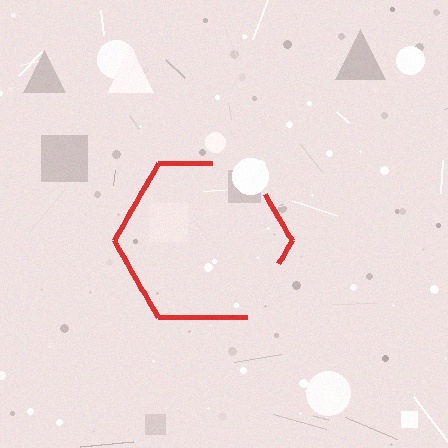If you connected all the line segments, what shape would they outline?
They would outline a hexagon.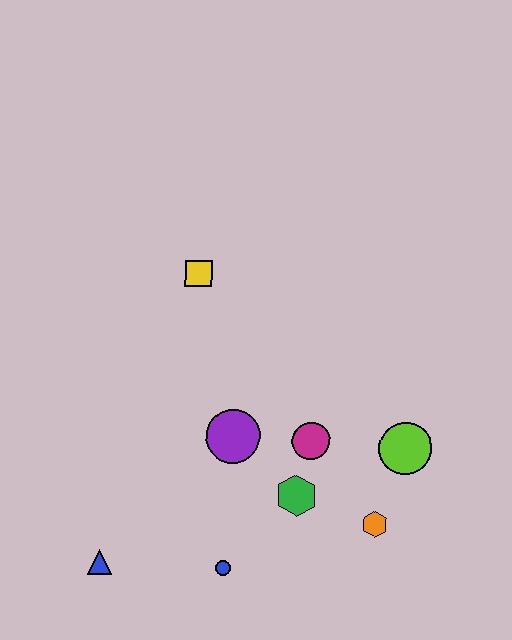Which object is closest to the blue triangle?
The blue circle is closest to the blue triangle.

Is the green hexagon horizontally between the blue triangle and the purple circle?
No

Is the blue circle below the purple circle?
Yes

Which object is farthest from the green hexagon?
The yellow square is farthest from the green hexagon.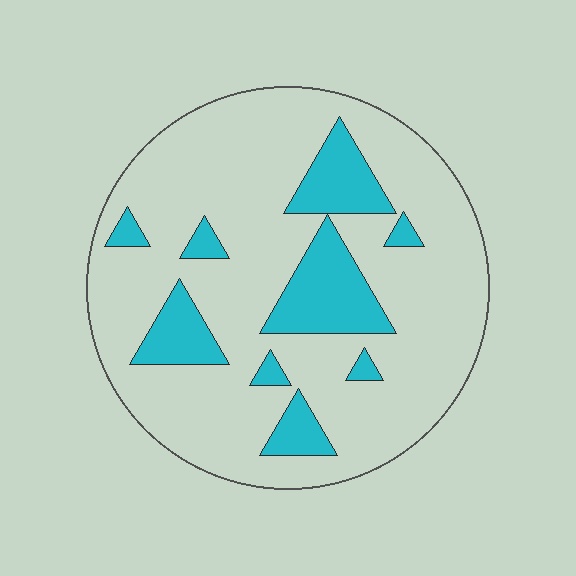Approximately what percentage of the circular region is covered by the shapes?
Approximately 20%.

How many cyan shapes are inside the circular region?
9.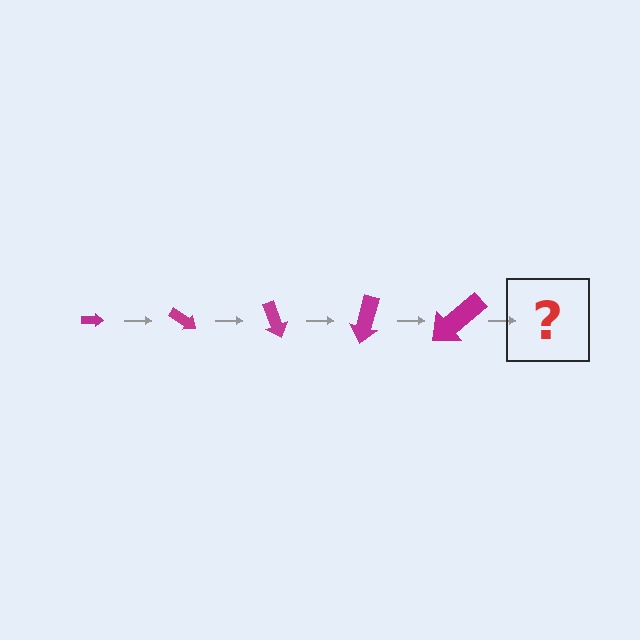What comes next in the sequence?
The next element should be an arrow, larger than the previous one and rotated 175 degrees from the start.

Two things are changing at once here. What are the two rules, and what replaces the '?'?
The two rules are that the arrow grows larger each step and it rotates 35 degrees each step. The '?' should be an arrow, larger than the previous one and rotated 175 degrees from the start.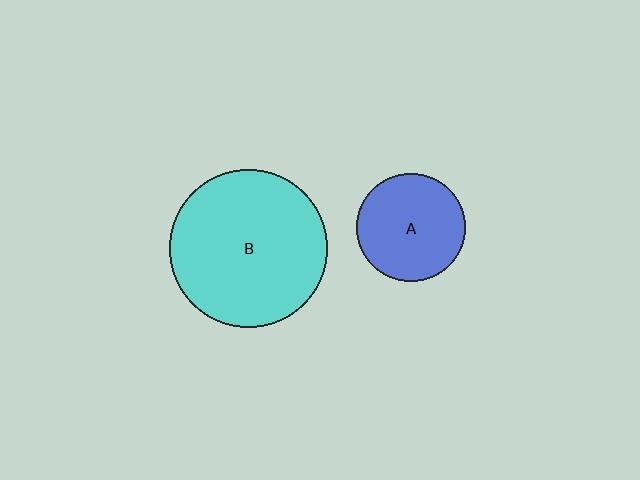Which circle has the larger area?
Circle B (cyan).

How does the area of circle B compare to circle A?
Approximately 2.1 times.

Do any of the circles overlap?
No, none of the circles overlap.